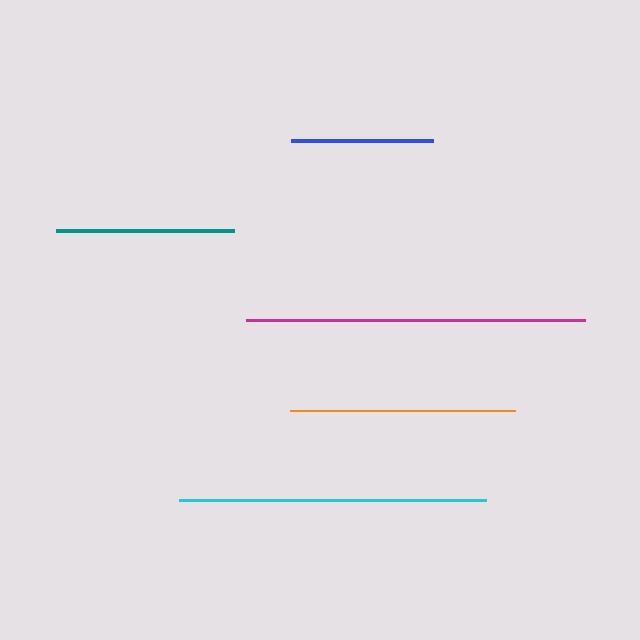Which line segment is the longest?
The magenta line is the longest at approximately 338 pixels.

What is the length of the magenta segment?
The magenta segment is approximately 338 pixels long.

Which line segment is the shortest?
The blue line is the shortest at approximately 142 pixels.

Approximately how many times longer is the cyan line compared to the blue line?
The cyan line is approximately 2.2 times the length of the blue line.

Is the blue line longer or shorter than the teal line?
The teal line is longer than the blue line.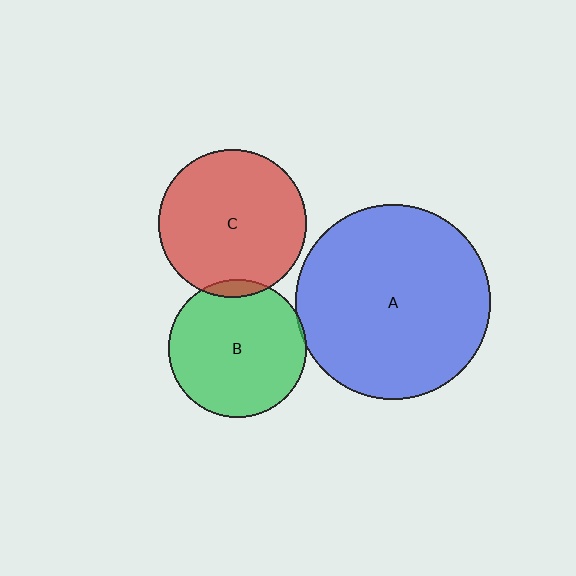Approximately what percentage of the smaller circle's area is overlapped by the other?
Approximately 5%.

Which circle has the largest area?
Circle A (blue).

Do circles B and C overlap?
Yes.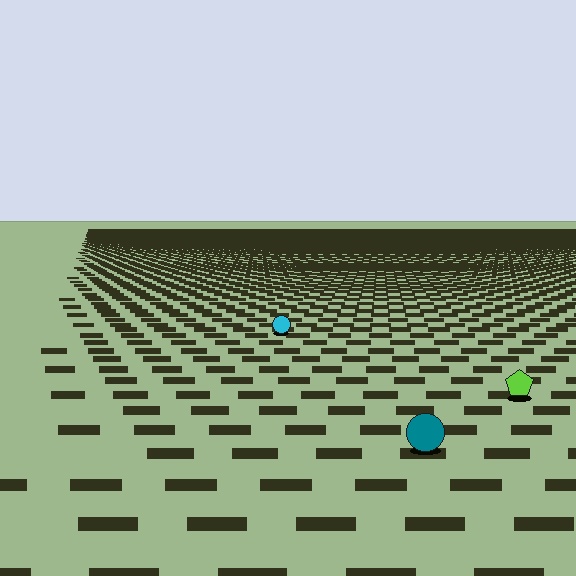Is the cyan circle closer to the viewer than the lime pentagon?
No. The lime pentagon is closer — you can tell from the texture gradient: the ground texture is coarser near it.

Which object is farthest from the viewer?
The cyan circle is farthest from the viewer. It appears smaller and the ground texture around it is denser.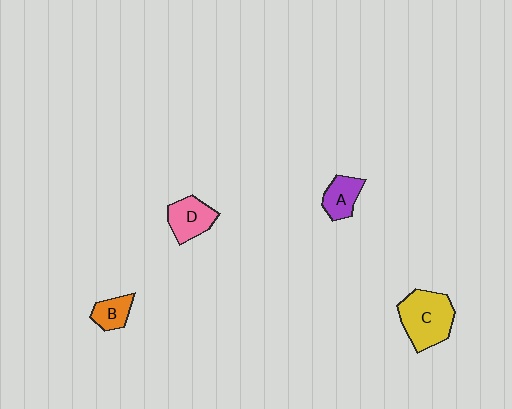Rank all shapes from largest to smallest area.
From largest to smallest: C (yellow), D (pink), A (purple), B (orange).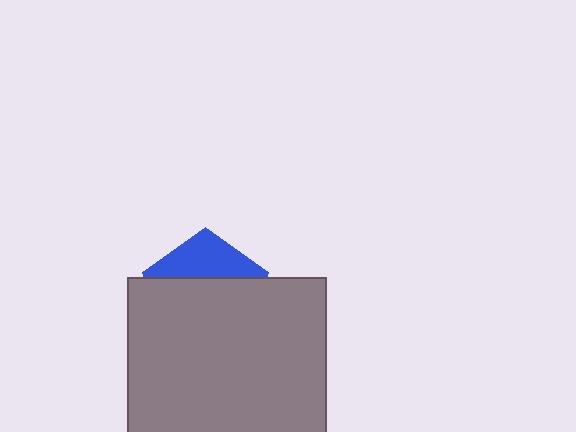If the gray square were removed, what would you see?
You would see the complete blue pentagon.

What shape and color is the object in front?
The object in front is a gray square.